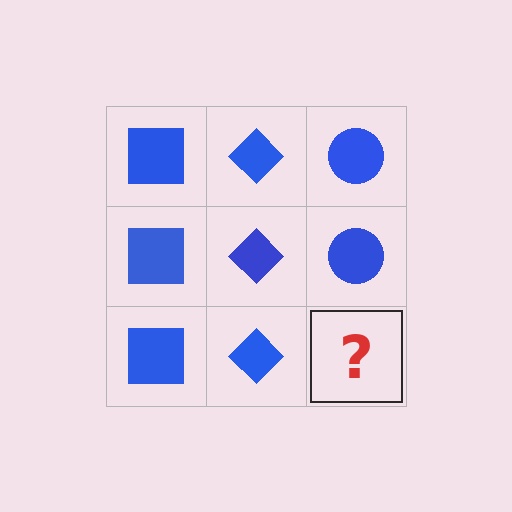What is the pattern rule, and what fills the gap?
The rule is that each column has a consistent shape. The gap should be filled with a blue circle.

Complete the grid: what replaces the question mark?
The question mark should be replaced with a blue circle.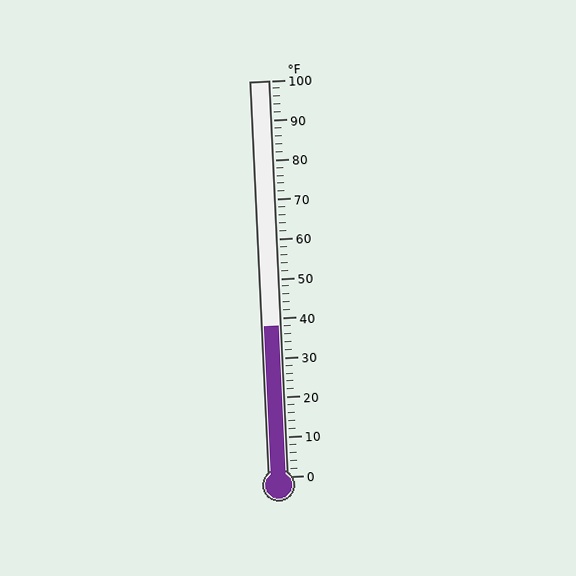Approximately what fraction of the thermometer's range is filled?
The thermometer is filled to approximately 40% of its range.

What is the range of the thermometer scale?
The thermometer scale ranges from 0°F to 100°F.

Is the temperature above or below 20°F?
The temperature is above 20°F.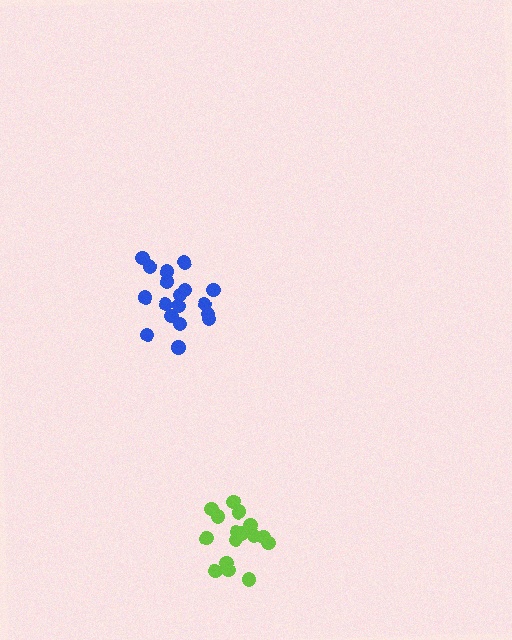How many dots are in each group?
Group 1: 18 dots, Group 2: 16 dots (34 total).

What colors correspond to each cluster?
The clusters are colored: blue, lime.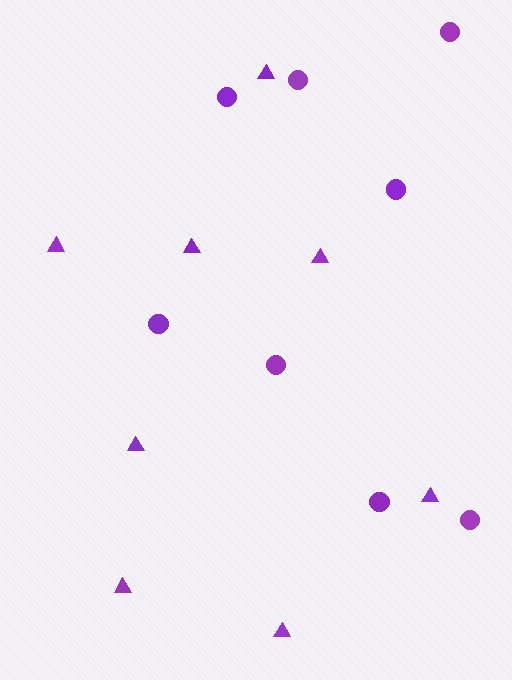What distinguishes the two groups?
There are 2 groups: one group of circles (8) and one group of triangles (8).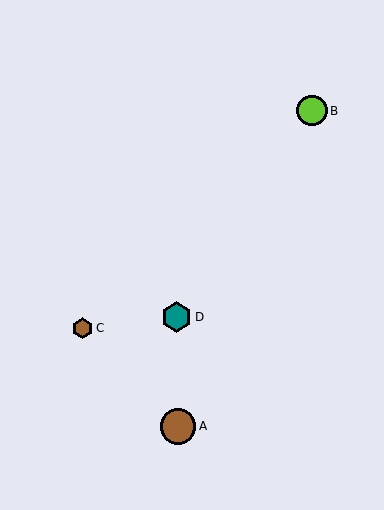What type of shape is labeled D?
Shape D is a teal hexagon.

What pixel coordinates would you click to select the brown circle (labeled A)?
Click at (178, 427) to select the brown circle A.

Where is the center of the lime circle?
The center of the lime circle is at (312, 111).